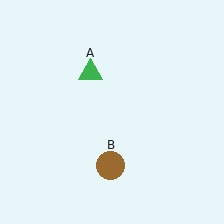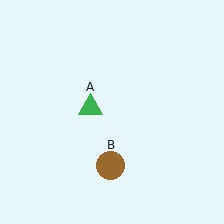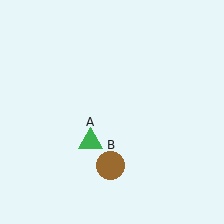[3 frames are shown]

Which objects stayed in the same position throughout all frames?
Brown circle (object B) remained stationary.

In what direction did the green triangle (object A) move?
The green triangle (object A) moved down.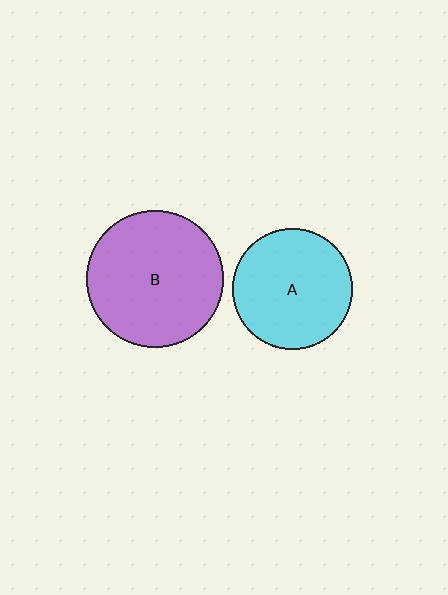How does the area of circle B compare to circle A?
Approximately 1.3 times.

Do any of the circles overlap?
No, none of the circles overlap.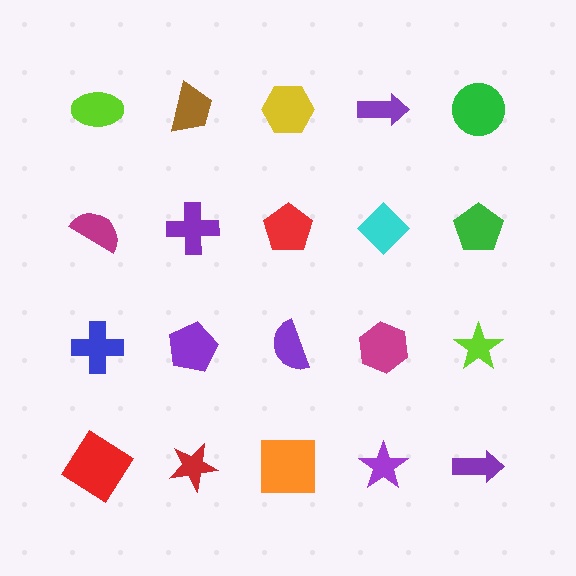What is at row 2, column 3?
A red pentagon.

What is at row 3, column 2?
A purple pentagon.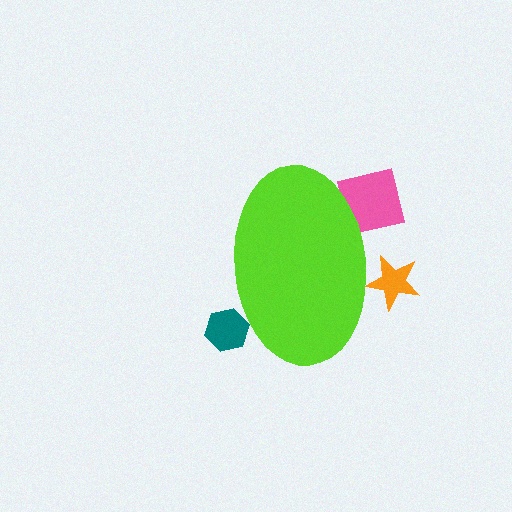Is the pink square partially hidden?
Yes, the pink square is partially hidden behind the lime ellipse.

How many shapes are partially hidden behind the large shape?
3 shapes are partially hidden.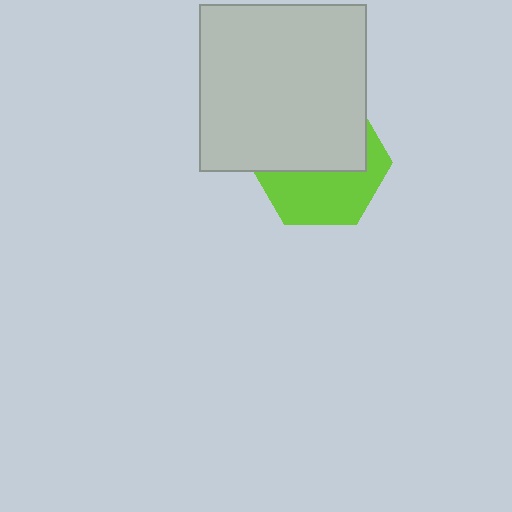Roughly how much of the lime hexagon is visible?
About half of it is visible (roughly 46%).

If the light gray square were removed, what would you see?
You would see the complete lime hexagon.